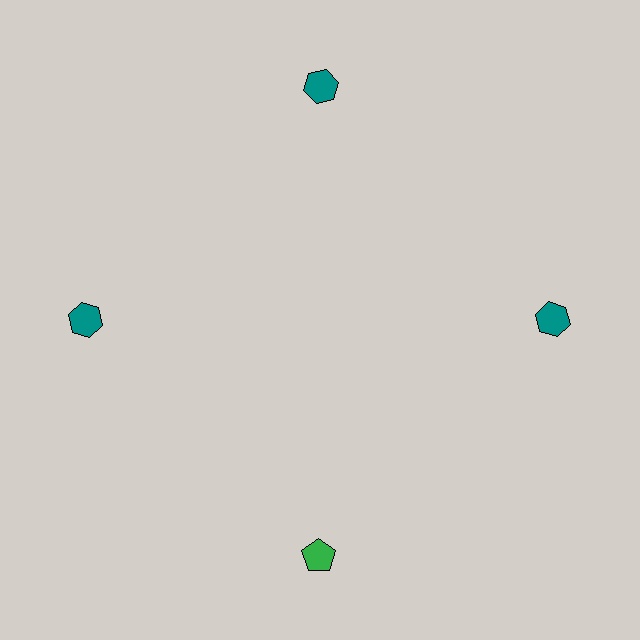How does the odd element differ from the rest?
It differs in both color (green instead of teal) and shape (pentagon instead of hexagon).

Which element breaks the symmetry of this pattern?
The green pentagon at roughly the 6 o'clock position breaks the symmetry. All other shapes are teal hexagons.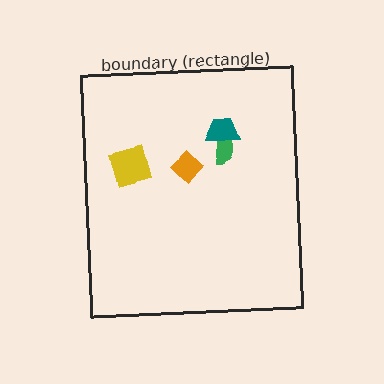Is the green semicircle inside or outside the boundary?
Inside.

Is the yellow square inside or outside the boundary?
Inside.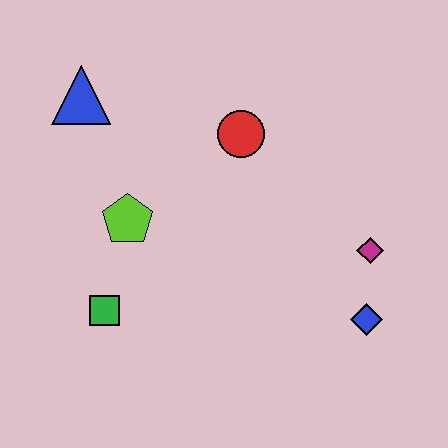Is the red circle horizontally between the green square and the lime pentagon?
No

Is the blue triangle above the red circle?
Yes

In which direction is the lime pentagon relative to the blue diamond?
The lime pentagon is to the left of the blue diamond.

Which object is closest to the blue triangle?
The lime pentagon is closest to the blue triangle.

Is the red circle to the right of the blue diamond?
No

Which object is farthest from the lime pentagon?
The blue diamond is farthest from the lime pentagon.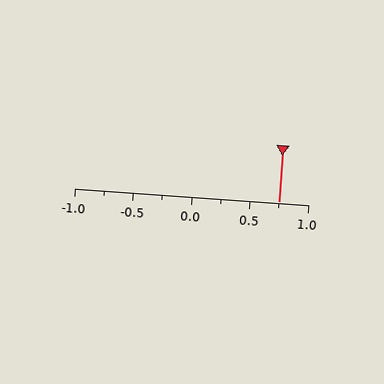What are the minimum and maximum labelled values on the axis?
The axis runs from -1.0 to 1.0.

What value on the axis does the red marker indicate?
The marker indicates approximately 0.75.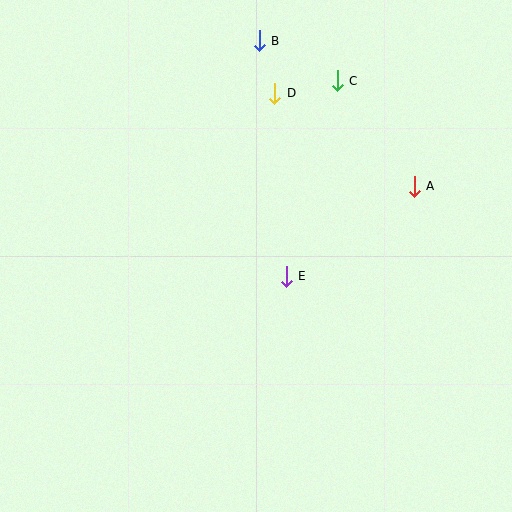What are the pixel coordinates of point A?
Point A is at (414, 186).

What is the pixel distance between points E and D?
The distance between E and D is 183 pixels.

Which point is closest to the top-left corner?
Point B is closest to the top-left corner.